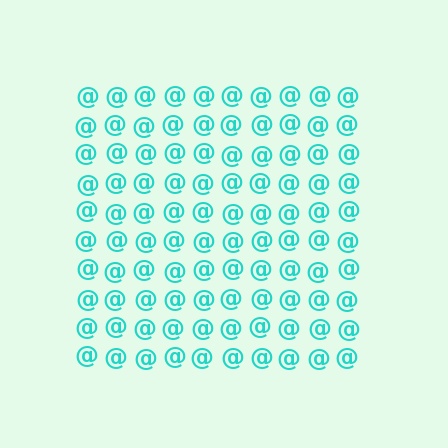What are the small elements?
The small elements are at signs.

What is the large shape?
The large shape is a square.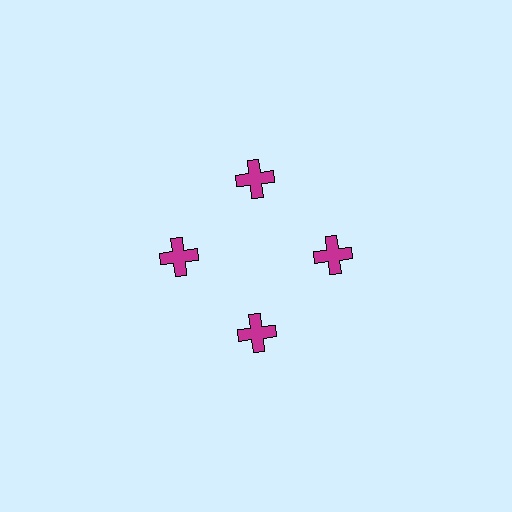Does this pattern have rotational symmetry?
Yes, this pattern has 4-fold rotational symmetry. It looks the same after rotating 90 degrees around the center.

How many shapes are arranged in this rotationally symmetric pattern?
There are 4 shapes, arranged in 4 groups of 1.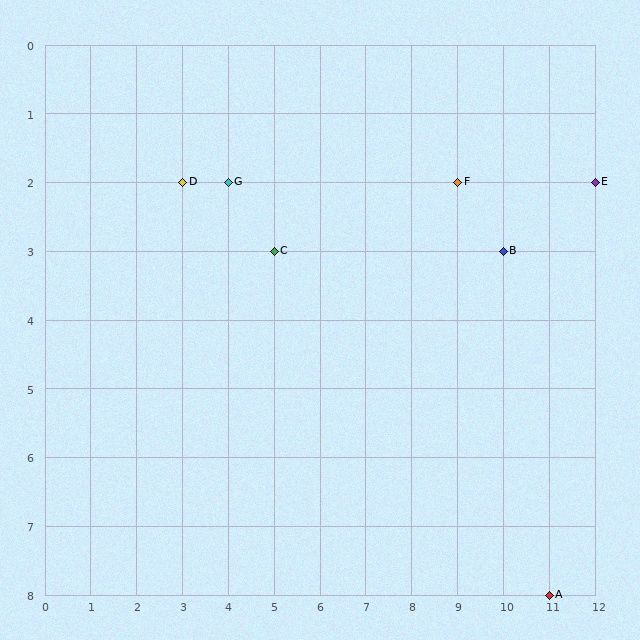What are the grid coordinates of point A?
Point A is at grid coordinates (11, 8).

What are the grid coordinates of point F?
Point F is at grid coordinates (9, 2).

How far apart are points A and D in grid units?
Points A and D are 8 columns and 6 rows apart (about 10.0 grid units diagonally).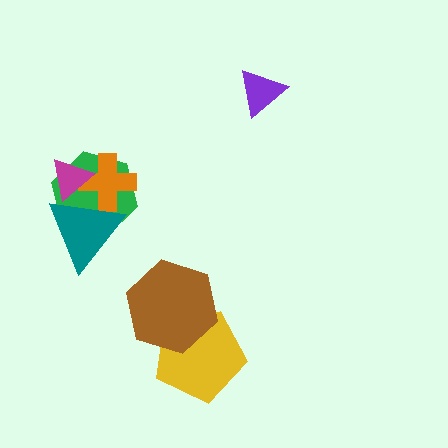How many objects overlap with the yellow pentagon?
1 object overlaps with the yellow pentagon.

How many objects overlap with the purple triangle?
0 objects overlap with the purple triangle.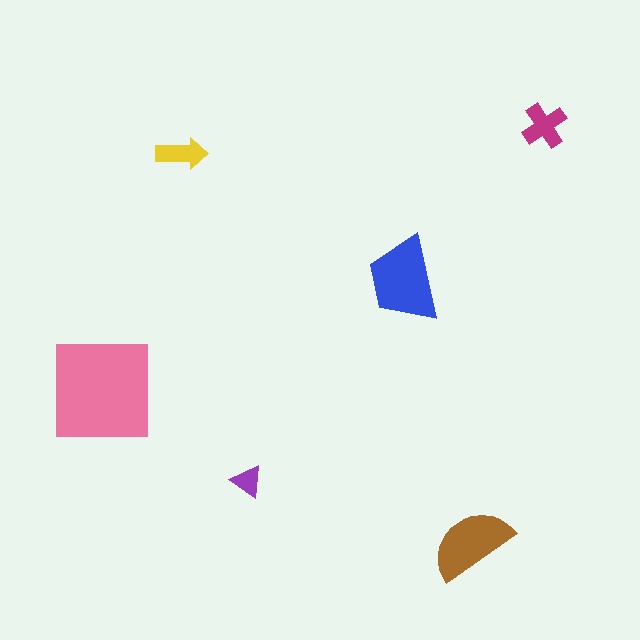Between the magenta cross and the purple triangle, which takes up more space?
The magenta cross.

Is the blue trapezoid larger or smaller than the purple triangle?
Larger.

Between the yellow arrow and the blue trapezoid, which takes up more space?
The blue trapezoid.